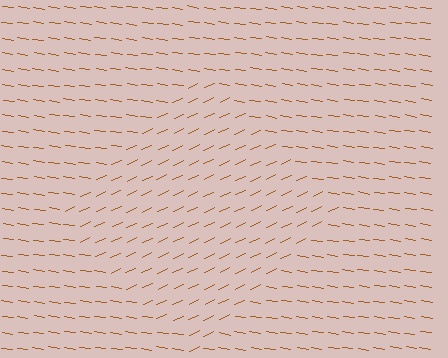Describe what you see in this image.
The image is filled with small brown line segments. A diamond region in the image has lines oriented differently from the surrounding lines, creating a visible texture boundary.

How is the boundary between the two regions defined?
The boundary is defined purely by a change in line orientation (approximately 34 degrees difference). All lines are the same color and thickness.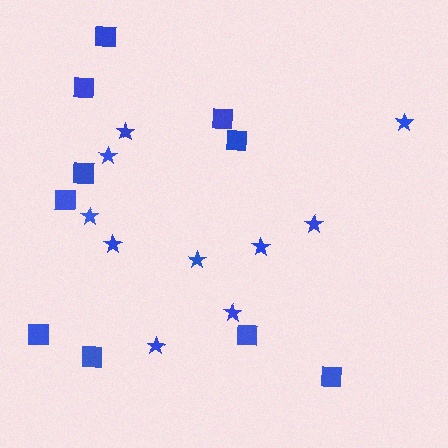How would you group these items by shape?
There are 2 groups: one group of stars (10) and one group of squares (10).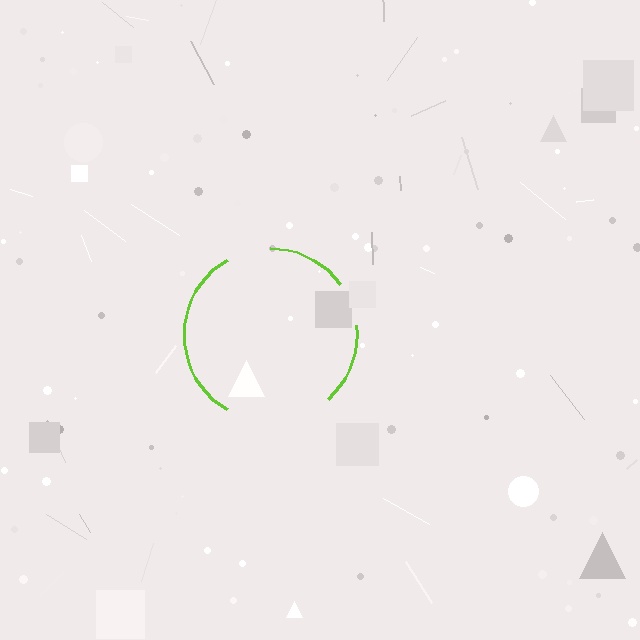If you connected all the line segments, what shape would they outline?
They would outline a circle.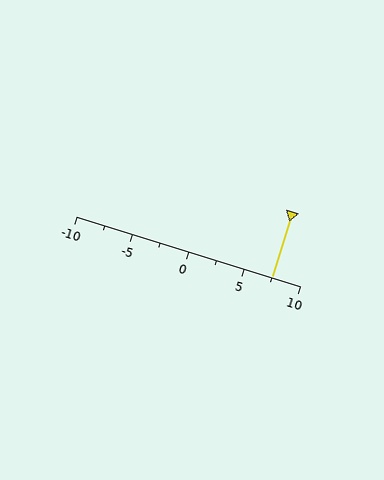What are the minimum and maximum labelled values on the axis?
The axis runs from -10 to 10.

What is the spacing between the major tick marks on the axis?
The major ticks are spaced 5 apart.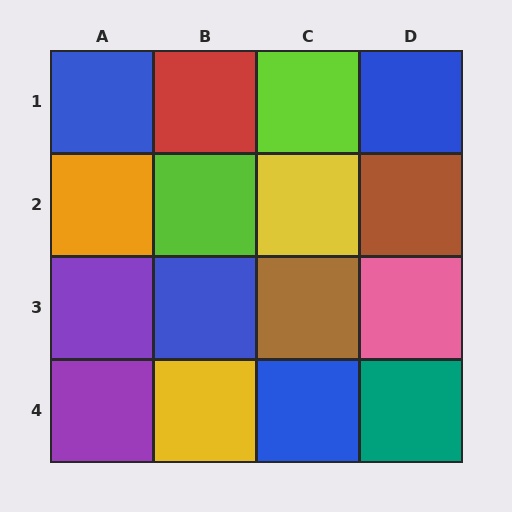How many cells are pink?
1 cell is pink.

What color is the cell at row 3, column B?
Blue.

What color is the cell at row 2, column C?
Yellow.